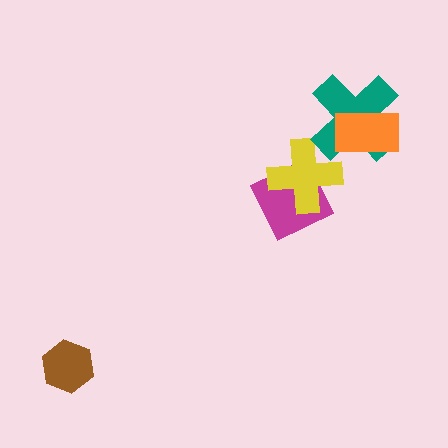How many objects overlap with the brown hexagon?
0 objects overlap with the brown hexagon.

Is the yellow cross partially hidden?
No, no other shape covers it.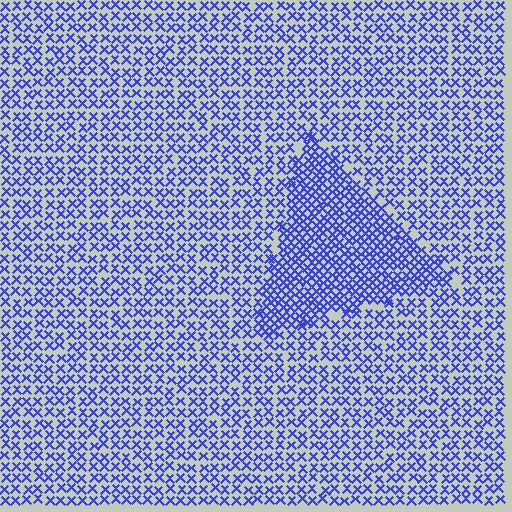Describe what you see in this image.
The image contains small blue elements arranged at two different densities. A triangle-shaped region is visible where the elements are more densely packed than the surrounding area.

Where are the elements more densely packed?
The elements are more densely packed inside the triangle boundary.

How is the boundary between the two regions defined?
The boundary is defined by a change in element density (approximately 1.8x ratio). All elements are the same color, size, and shape.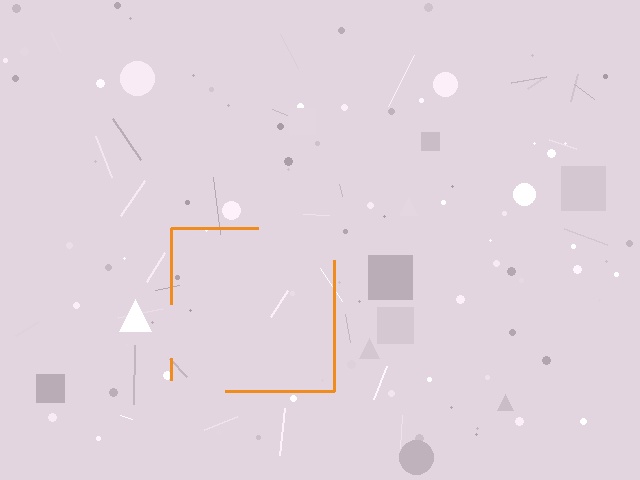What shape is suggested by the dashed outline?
The dashed outline suggests a square.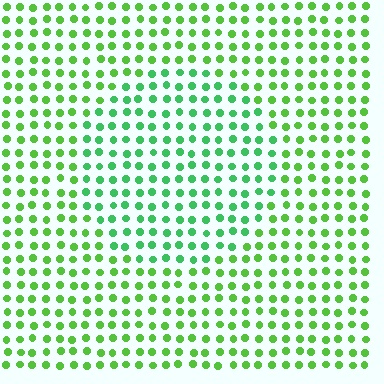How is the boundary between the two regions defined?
The boundary is defined purely by a slight shift in hue (about 27 degrees). Spacing, size, and orientation are identical on both sides.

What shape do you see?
I see a circle.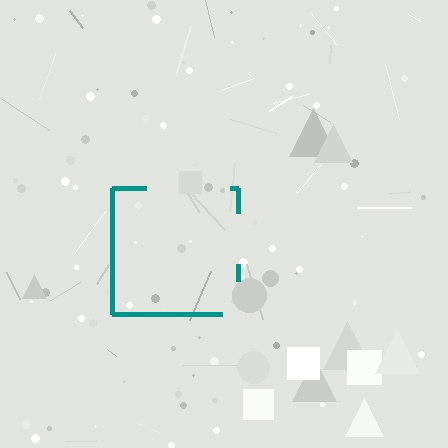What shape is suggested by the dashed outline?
The dashed outline suggests a square.